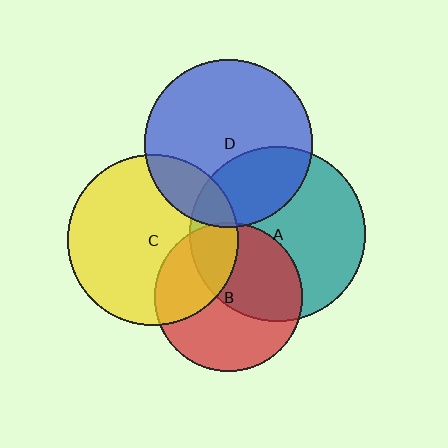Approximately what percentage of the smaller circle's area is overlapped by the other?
Approximately 45%.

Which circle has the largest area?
Circle A (teal).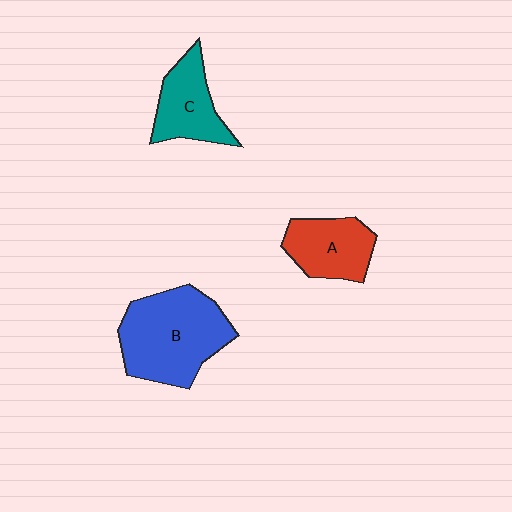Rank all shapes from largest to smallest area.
From largest to smallest: B (blue), A (red), C (teal).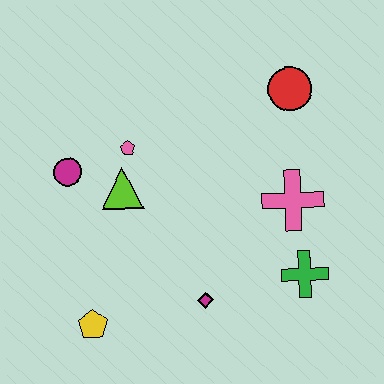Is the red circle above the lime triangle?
Yes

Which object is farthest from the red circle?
The yellow pentagon is farthest from the red circle.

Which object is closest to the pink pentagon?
The lime triangle is closest to the pink pentagon.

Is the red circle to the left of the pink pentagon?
No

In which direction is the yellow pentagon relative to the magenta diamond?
The yellow pentagon is to the left of the magenta diamond.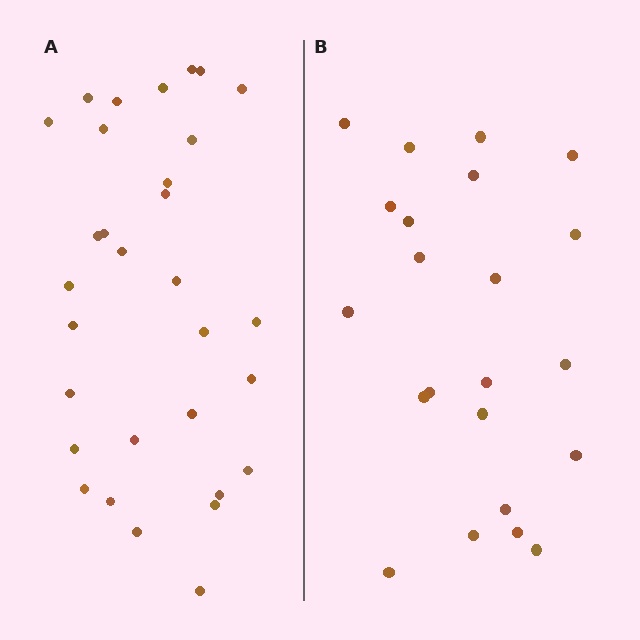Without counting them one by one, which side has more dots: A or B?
Region A (the left region) has more dots.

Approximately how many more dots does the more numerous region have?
Region A has roughly 8 or so more dots than region B.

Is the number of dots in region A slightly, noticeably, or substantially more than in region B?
Region A has noticeably more, but not dramatically so. The ratio is roughly 1.4 to 1.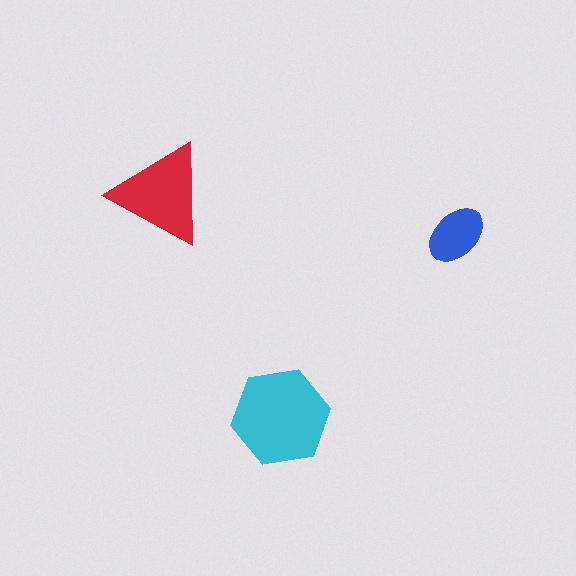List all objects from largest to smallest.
The cyan hexagon, the red triangle, the blue ellipse.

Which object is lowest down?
The cyan hexagon is bottommost.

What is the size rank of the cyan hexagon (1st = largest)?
1st.